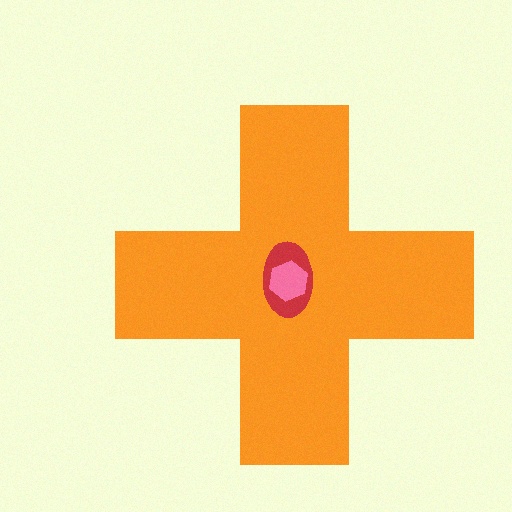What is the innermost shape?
The pink hexagon.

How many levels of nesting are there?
3.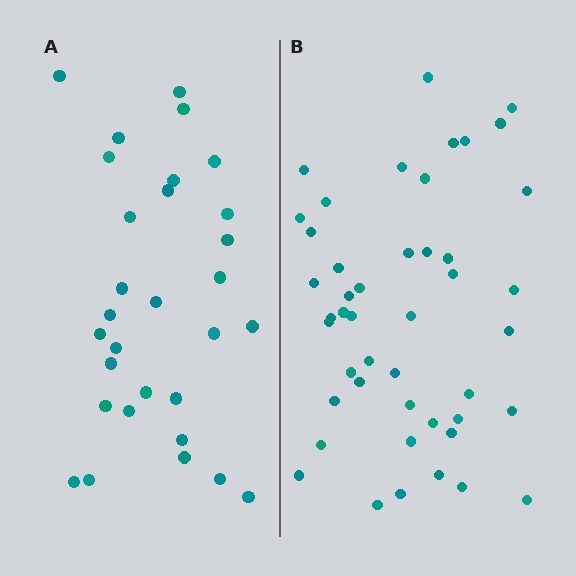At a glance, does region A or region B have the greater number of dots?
Region B (the right region) has more dots.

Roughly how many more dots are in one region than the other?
Region B has approximately 15 more dots than region A.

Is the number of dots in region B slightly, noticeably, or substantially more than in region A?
Region B has substantially more. The ratio is roughly 1.5 to 1.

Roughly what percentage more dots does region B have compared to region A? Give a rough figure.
About 55% more.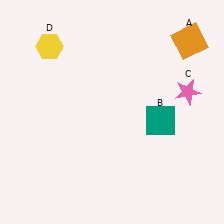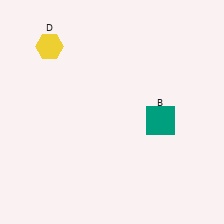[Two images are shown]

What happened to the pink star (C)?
The pink star (C) was removed in Image 2. It was in the top-right area of Image 1.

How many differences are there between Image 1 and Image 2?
There are 2 differences between the two images.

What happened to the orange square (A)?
The orange square (A) was removed in Image 2. It was in the top-right area of Image 1.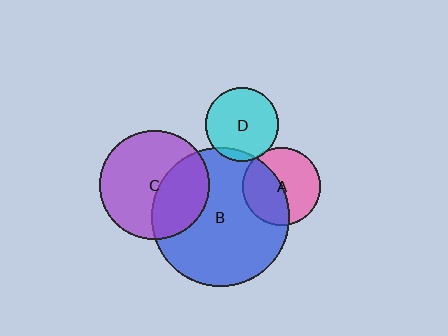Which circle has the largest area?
Circle B (blue).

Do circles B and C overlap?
Yes.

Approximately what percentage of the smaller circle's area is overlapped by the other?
Approximately 35%.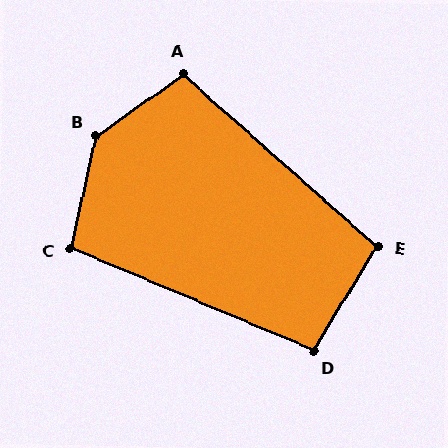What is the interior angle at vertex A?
Approximately 103 degrees (obtuse).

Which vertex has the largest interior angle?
B, at approximately 138 degrees.